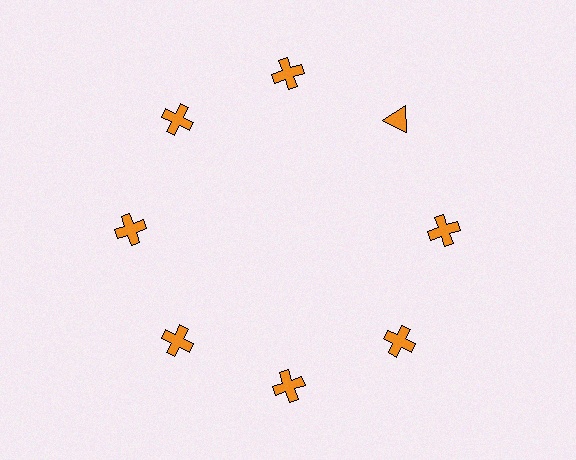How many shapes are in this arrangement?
There are 8 shapes arranged in a ring pattern.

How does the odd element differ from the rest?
It has a different shape: triangle instead of cross.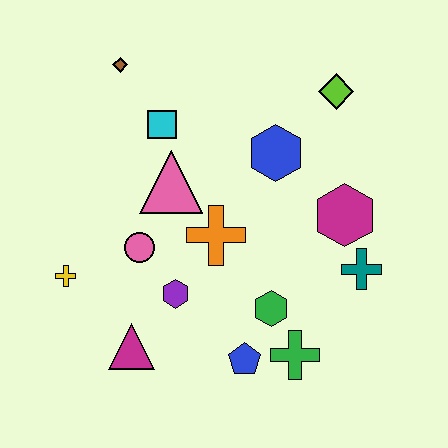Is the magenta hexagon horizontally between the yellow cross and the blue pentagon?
No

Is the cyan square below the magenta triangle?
No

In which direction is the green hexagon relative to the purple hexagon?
The green hexagon is to the right of the purple hexagon.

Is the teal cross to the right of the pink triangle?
Yes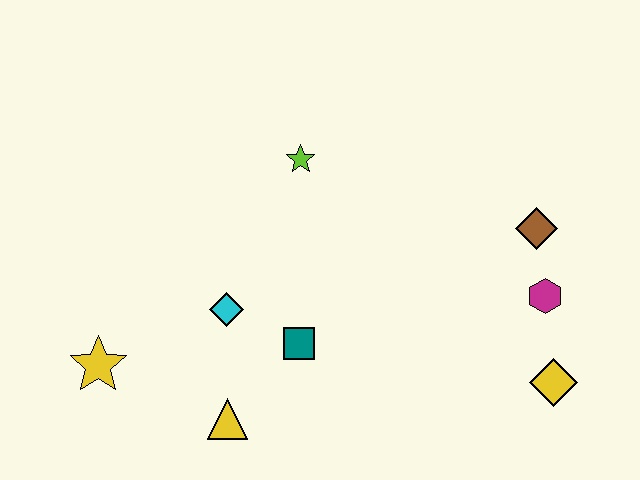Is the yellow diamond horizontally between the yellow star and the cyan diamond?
No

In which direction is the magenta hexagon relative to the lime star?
The magenta hexagon is to the right of the lime star.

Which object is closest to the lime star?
The cyan diamond is closest to the lime star.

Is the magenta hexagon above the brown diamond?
No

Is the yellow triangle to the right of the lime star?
No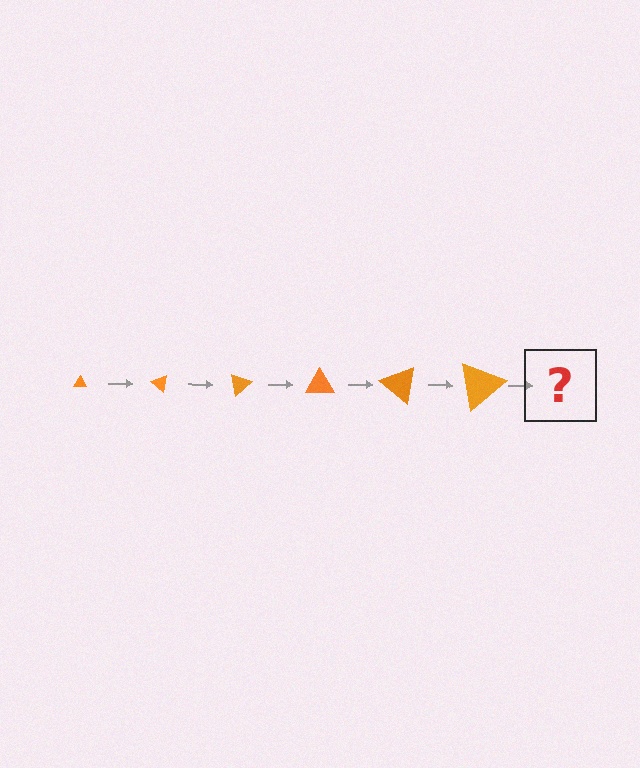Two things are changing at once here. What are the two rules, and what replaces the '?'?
The two rules are that the triangle grows larger each step and it rotates 40 degrees each step. The '?' should be a triangle, larger than the previous one and rotated 240 degrees from the start.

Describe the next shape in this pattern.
It should be a triangle, larger than the previous one and rotated 240 degrees from the start.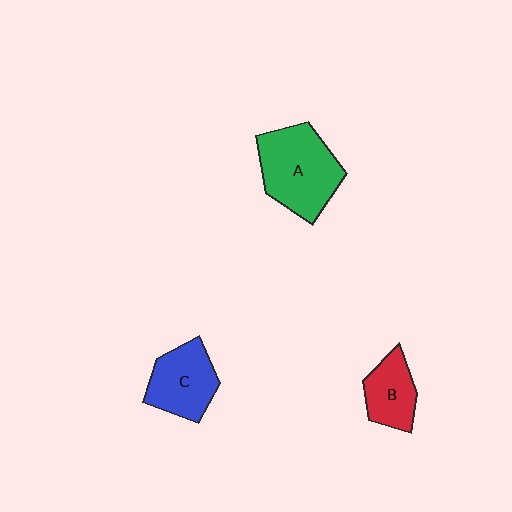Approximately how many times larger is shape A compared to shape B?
Approximately 1.9 times.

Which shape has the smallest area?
Shape B (red).